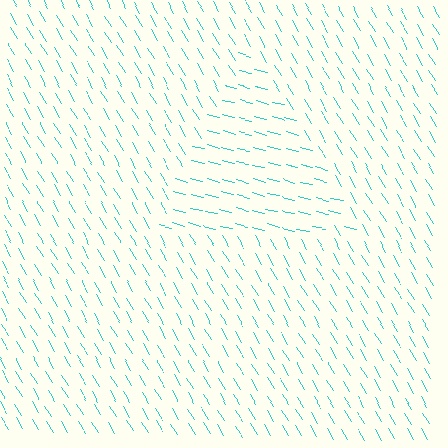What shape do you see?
I see a triangle.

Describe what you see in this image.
The image is filled with small cyan line segments. A triangle region in the image has lines oriented differently from the surrounding lines, creating a visible texture boundary.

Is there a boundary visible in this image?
Yes, there is a texture boundary formed by a change in line orientation.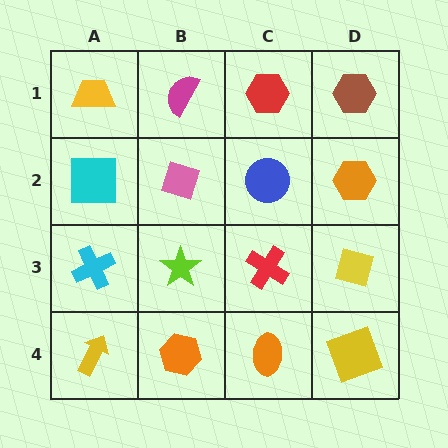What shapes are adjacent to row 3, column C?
A blue circle (row 2, column C), an orange ellipse (row 4, column C), a lime star (row 3, column B), a yellow square (row 3, column D).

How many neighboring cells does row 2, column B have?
4.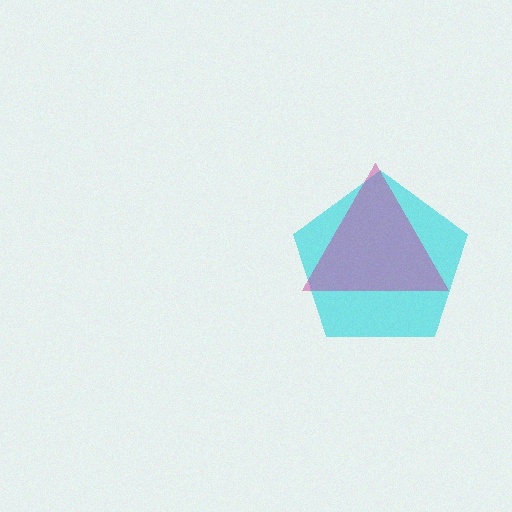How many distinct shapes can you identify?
There are 2 distinct shapes: a cyan pentagon, a magenta triangle.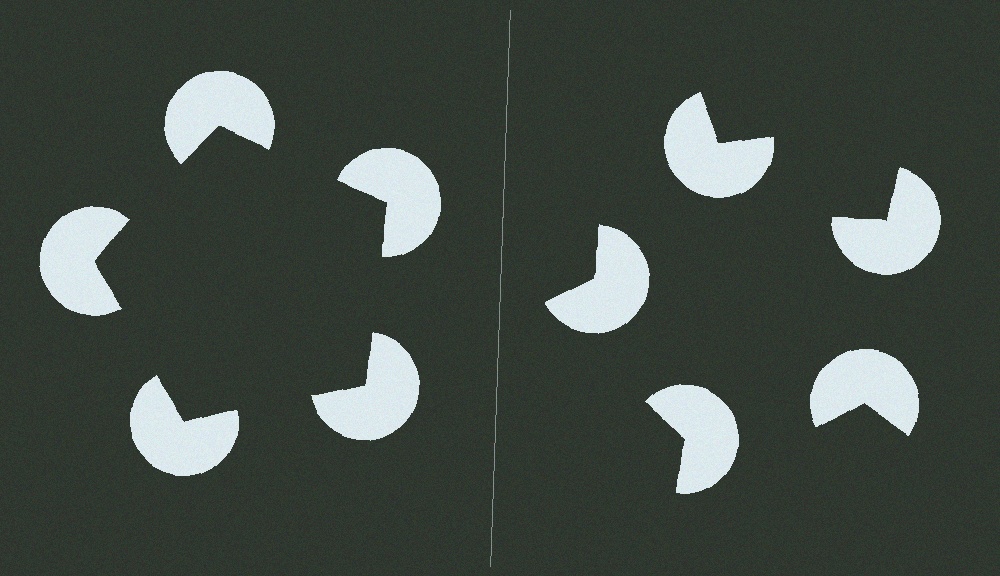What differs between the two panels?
The pac-man discs are positioned identically on both sides; only the wedge orientations differ. On the left they align to a pentagon; on the right they are misaligned.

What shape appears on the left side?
An illusory pentagon.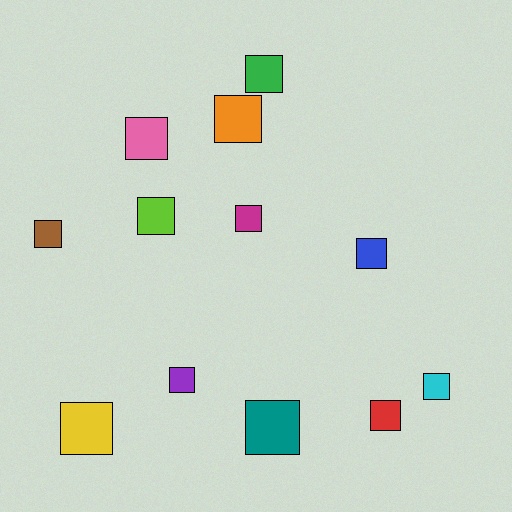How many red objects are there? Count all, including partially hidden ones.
There is 1 red object.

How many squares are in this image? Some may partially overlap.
There are 12 squares.